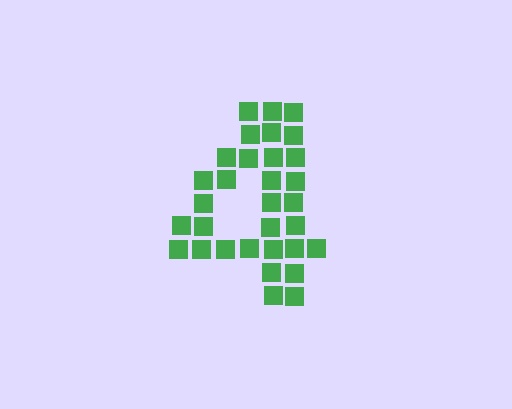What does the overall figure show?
The overall figure shows the digit 4.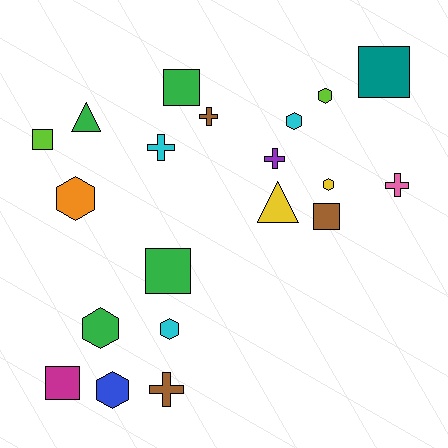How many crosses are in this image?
There are 5 crosses.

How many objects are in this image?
There are 20 objects.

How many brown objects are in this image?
There are 3 brown objects.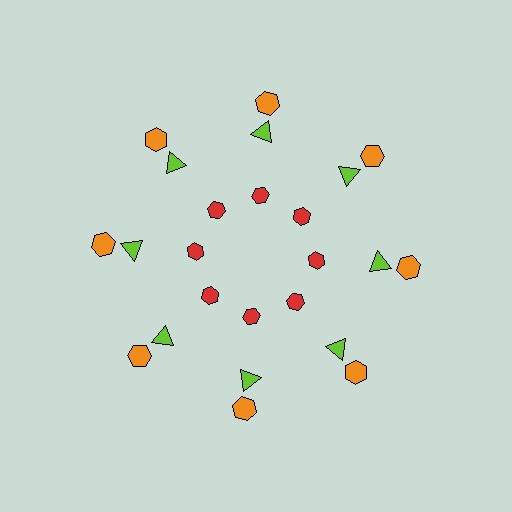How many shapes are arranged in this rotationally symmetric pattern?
There are 24 shapes, arranged in 8 groups of 3.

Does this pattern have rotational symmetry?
Yes, this pattern has 8-fold rotational symmetry. It looks the same after rotating 45 degrees around the center.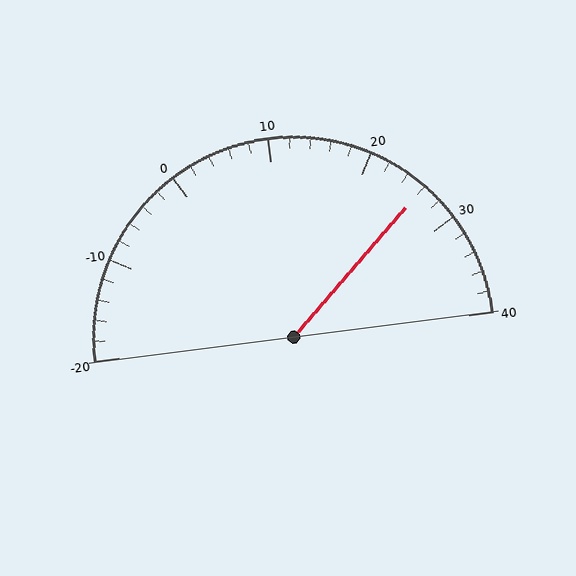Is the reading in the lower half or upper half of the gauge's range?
The reading is in the upper half of the range (-20 to 40).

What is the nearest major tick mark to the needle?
The nearest major tick mark is 30.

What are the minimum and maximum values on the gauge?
The gauge ranges from -20 to 40.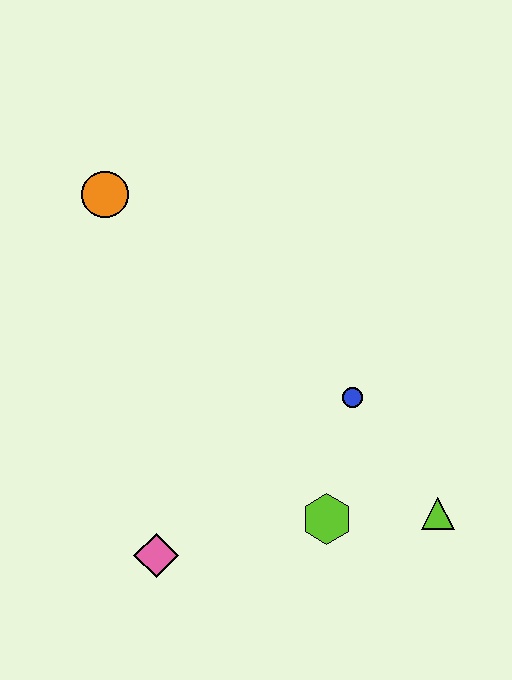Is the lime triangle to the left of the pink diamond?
No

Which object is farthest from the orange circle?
The lime triangle is farthest from the orange circle.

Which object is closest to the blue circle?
The lime hexagon is closest to the blue circle.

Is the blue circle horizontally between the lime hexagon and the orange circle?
No